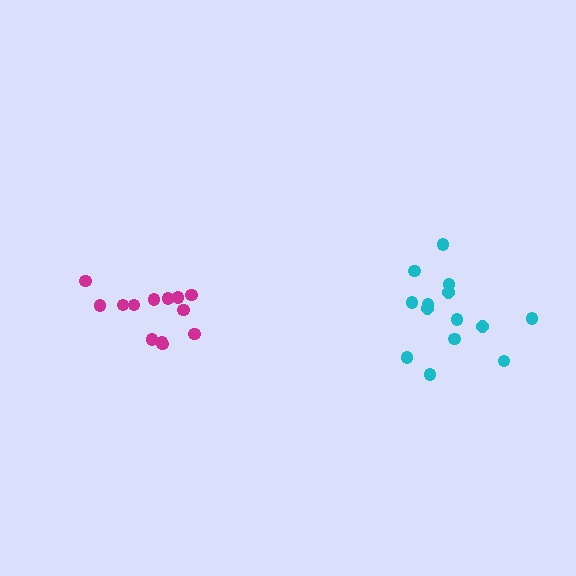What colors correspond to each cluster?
The clusters are colored: cyan, magenta.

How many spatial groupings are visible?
There are 2 spatial groupings.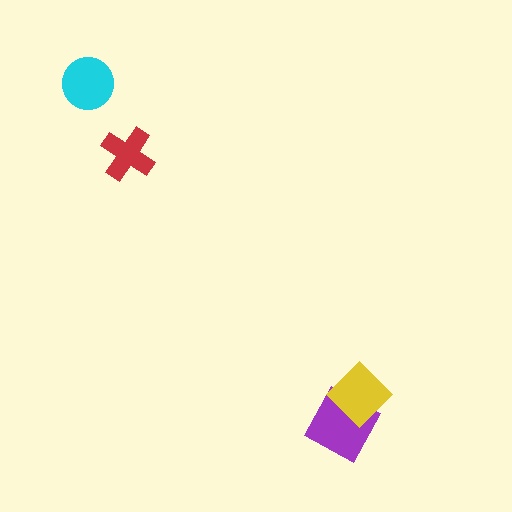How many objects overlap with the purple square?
1 object overlaps with the purple square.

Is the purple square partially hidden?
Yes, it is partially covered by another shape.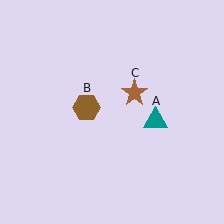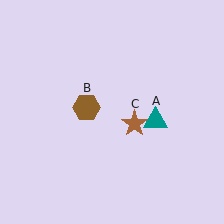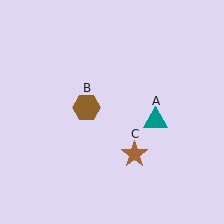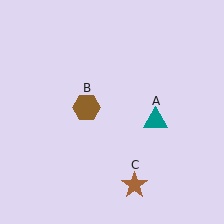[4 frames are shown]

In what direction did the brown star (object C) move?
The brown star (object C) moved down.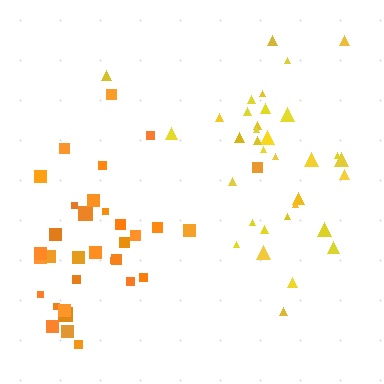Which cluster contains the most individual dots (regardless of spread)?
Yellow (34).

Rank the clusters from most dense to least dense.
orange, yellow.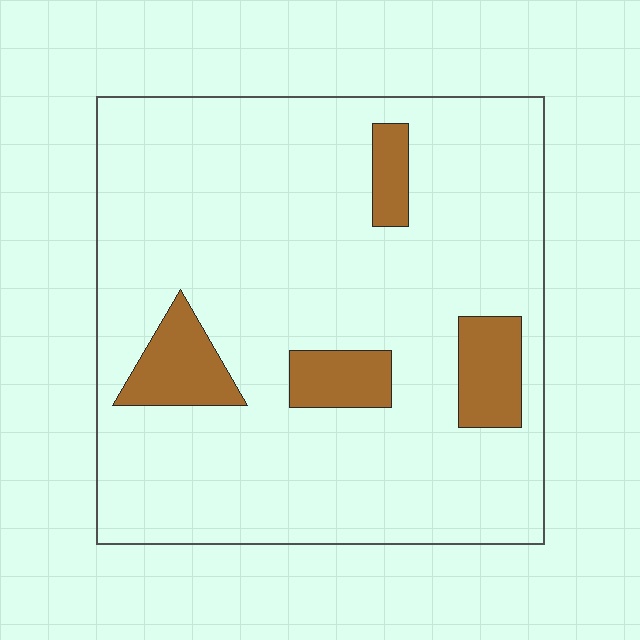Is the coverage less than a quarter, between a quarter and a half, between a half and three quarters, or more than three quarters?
Less than a quarter.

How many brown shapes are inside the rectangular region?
4.